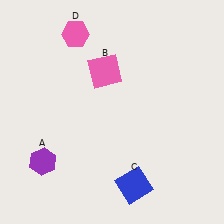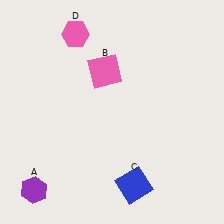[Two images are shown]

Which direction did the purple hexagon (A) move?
The purple hexagon (A) moved down.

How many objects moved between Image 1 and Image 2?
1 object moved between the two images.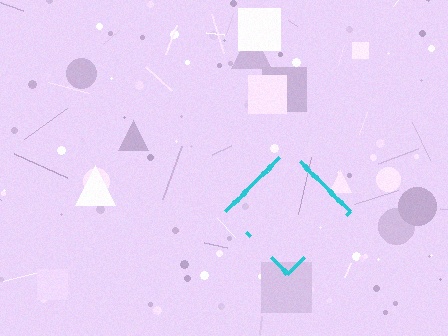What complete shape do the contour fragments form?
The contour fragments form a diamond.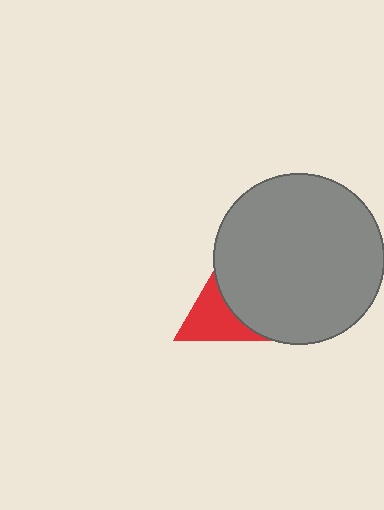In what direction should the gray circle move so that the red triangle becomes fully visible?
The gray circle should move right. That is the shortest direction to clear the overlap and leave the red triangle fully visible.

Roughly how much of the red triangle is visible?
About half of it is visible (roughly 46%).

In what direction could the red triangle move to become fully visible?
The red triangle could move left. That would shift it out from behind the gray circle entirely.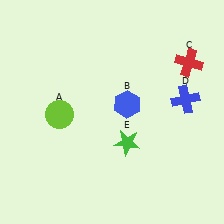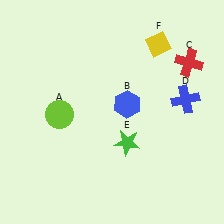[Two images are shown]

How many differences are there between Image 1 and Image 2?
There is 1 difference between the two images.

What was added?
A yellow diamond (F) was added in Image 2.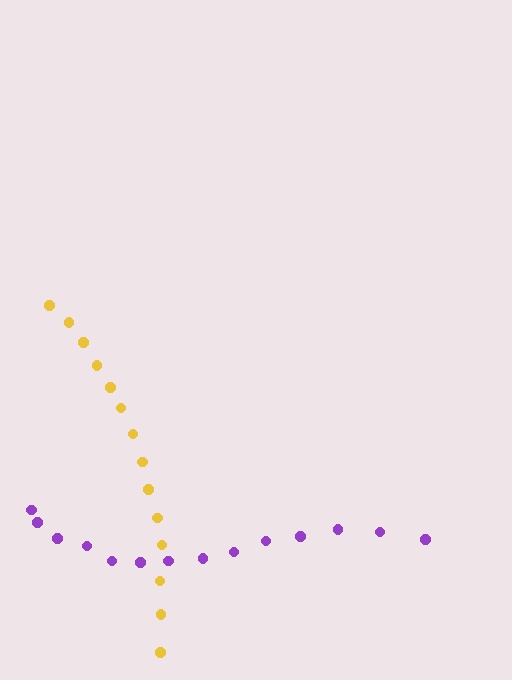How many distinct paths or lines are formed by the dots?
There are 2 distinct paths.